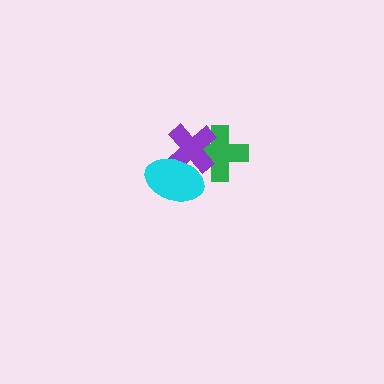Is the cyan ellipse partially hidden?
No, no other shape covers it.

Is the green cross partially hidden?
Yes, it is partially covered by another shape.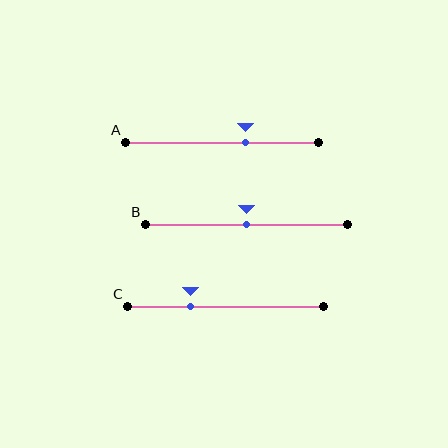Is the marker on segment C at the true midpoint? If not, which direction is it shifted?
No, the marker on segment C is shifted to the left by about 18% of the segment length.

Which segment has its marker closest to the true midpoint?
Segment B has its marker closest to the true midpoint.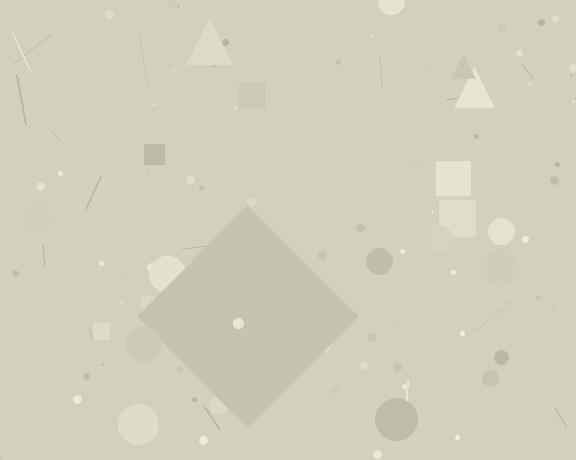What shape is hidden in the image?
A diamond is hidden in the image.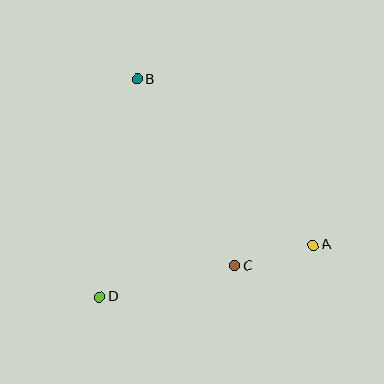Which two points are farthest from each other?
Points A and B are farthest from each other.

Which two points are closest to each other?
Points A and C are closest to each other.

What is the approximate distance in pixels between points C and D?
The distance between C and D is approximately 139 pixels.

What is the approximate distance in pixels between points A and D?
The distance between A and D is approximately 220 pixels.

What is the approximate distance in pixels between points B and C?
The distance between B and C is approximately 210 pixels.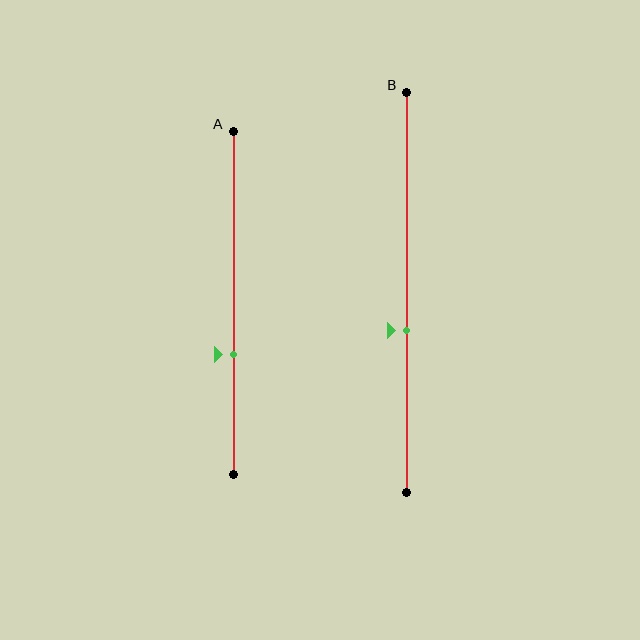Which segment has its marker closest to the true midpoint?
Segment B has its marker closest to the true midpoint.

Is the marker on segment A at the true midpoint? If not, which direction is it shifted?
No, the marker on segment A is shifted downward by about 15% of the segment length.